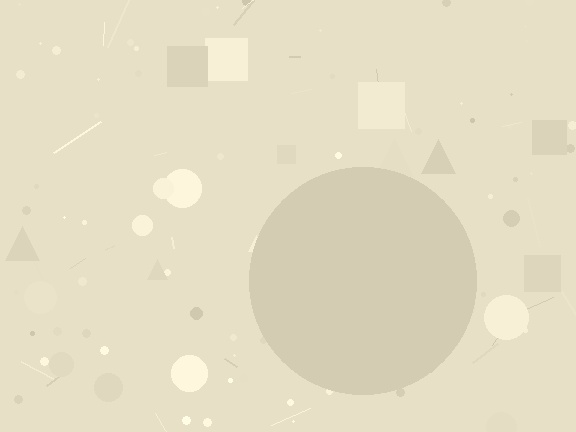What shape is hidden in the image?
A circle is hidden in the image.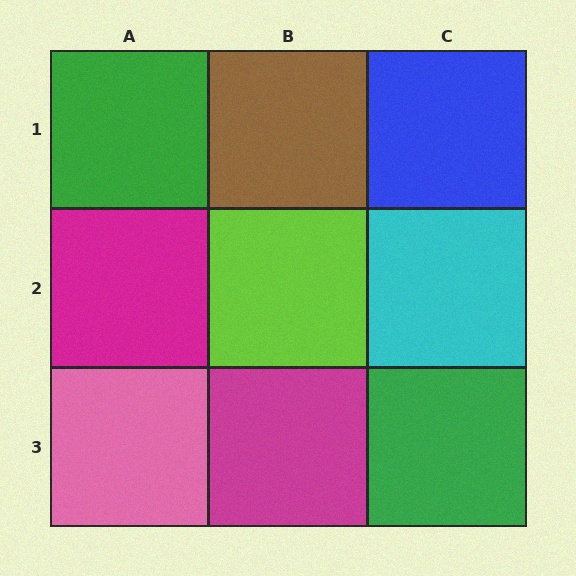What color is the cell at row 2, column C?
Cyan.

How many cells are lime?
1 cell is lime.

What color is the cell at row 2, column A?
Magenta.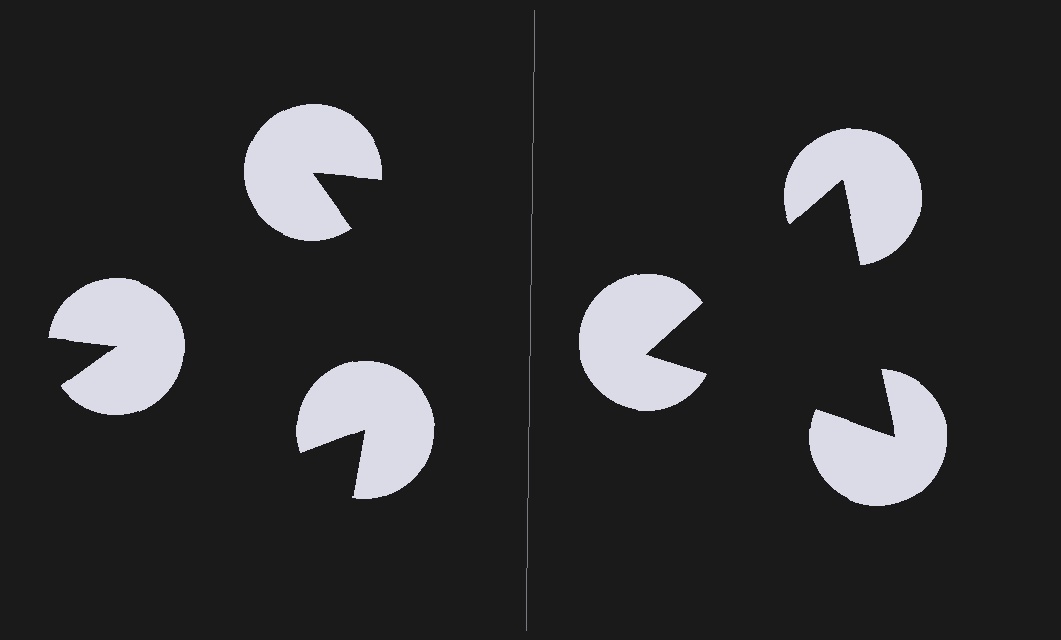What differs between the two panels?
The pac-man discs are positioned identically on both sides; only the wedge orientations differ. On the right they align to a triangle; on the left they are misaligned.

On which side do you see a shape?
An illusory triangle appears on the right side. On the left side the wedge cuts are rotated, so no coherent shape forms.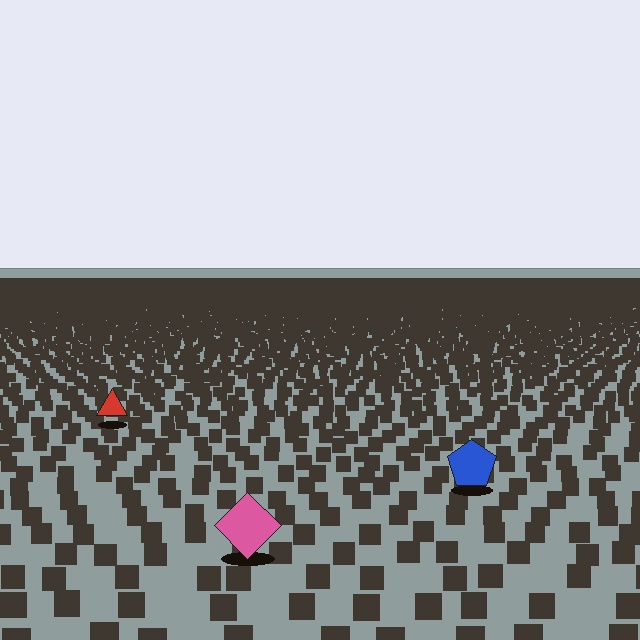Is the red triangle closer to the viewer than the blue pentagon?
No. The blue pentagon is closer — you can tell from the texture gradient: the ground texture is coarser near it.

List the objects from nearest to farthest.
From nearest to farthest: the pink diamond, the blue pentagon, the red triangle.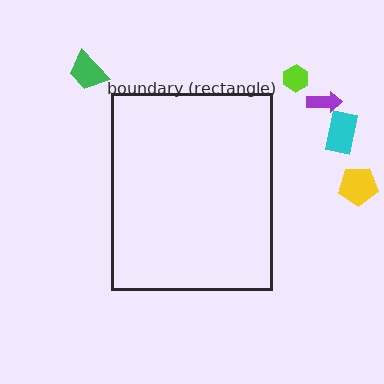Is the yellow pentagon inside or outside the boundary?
Outside.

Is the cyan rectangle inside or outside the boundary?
Outside.